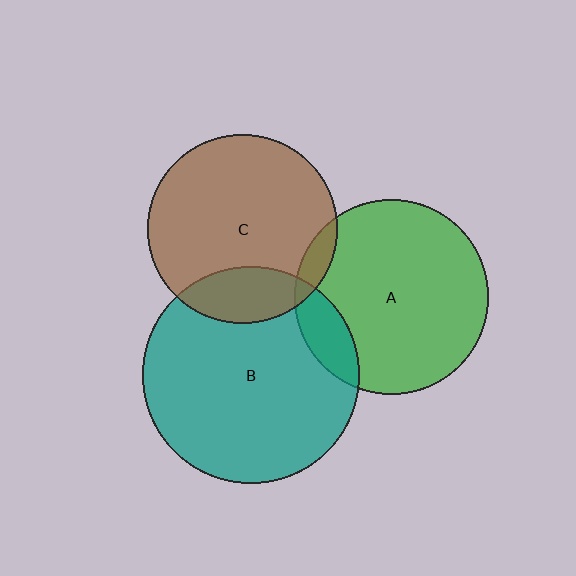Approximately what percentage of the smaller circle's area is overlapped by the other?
Approximately 5%.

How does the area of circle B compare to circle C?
Approximately 1.3 times.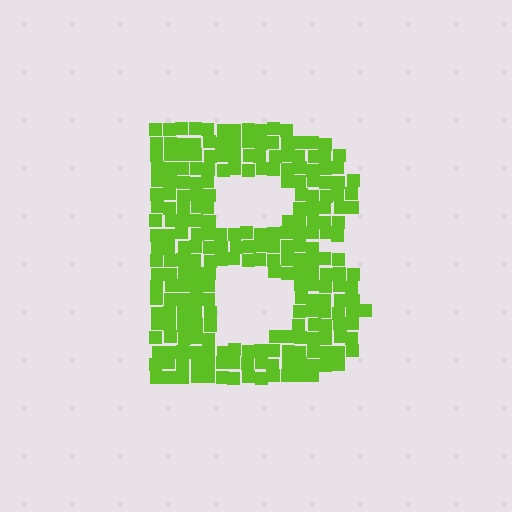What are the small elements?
The small elements are squares.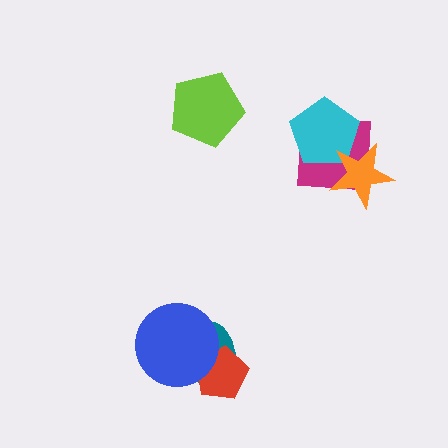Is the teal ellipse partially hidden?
Yes, it is partially covered by another shape.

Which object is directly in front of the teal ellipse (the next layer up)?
The red pentagon is directly in front of the teal ellipse.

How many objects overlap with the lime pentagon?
0 objects overlap with the lime pentagon.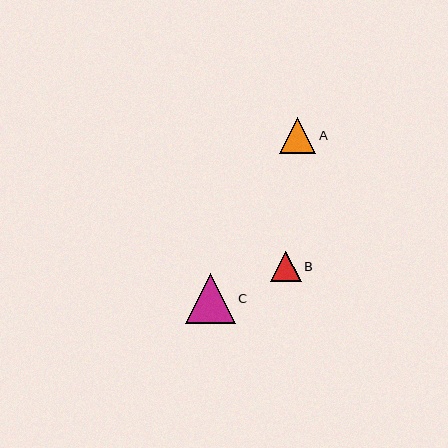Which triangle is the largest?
Triangle C is the largest with a size of approximately 50 pixels.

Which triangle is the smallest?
Triangle B is the smallest with a size of approximately 30 pixels.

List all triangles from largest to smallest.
From largest to smallest: C, A, B.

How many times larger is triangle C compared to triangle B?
Triangle C is approximately 1.6 times the size of triangle B.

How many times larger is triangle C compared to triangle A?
Triangle C is approximately 1.4 times the size of triangle A.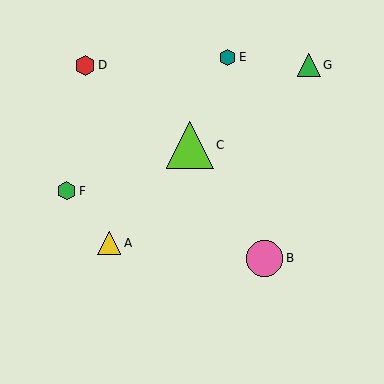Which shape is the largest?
The lime triangle (labeled C) is the largest.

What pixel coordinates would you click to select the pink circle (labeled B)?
Click at (265, 258) to select the pink circle B.